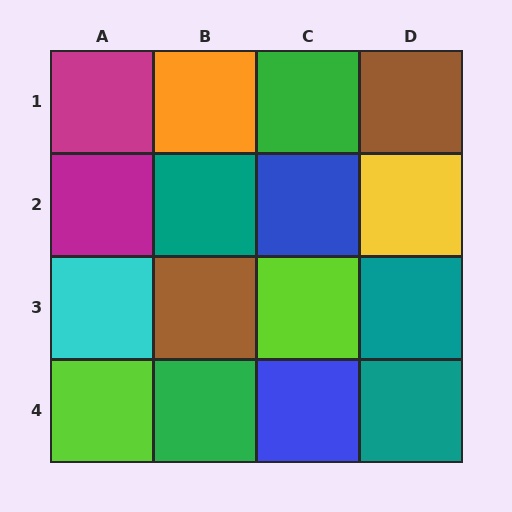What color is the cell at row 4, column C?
Blue.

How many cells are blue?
2 cells are blue.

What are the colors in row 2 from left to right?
Magenta, teal, blue, yellow.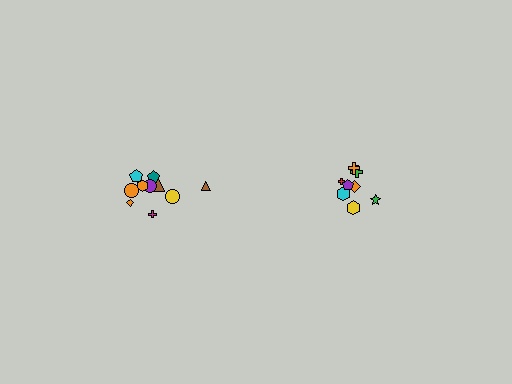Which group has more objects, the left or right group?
The left group.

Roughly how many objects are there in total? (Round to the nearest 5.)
Roughly 20 objects in total.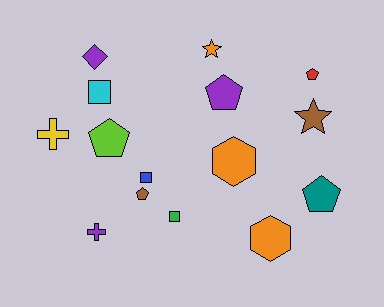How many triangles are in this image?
There are no triangles.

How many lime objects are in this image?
There is 1 lime object.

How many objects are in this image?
There are 15 objects.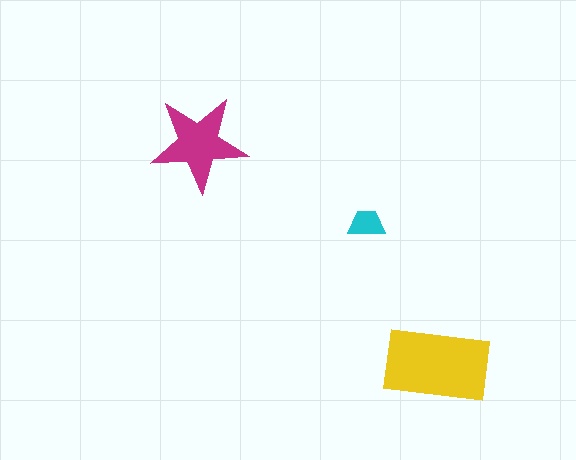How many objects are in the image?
There are 3 objects in the image.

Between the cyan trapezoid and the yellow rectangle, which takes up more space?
The yellow rectangle.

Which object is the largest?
The yellow rectangle.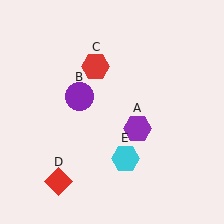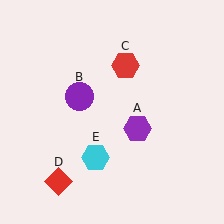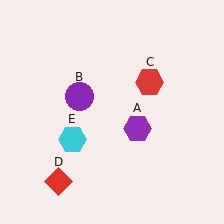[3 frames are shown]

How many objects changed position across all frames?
2 objects changed position: red hexagon (object C), cyan hexagon (object E).